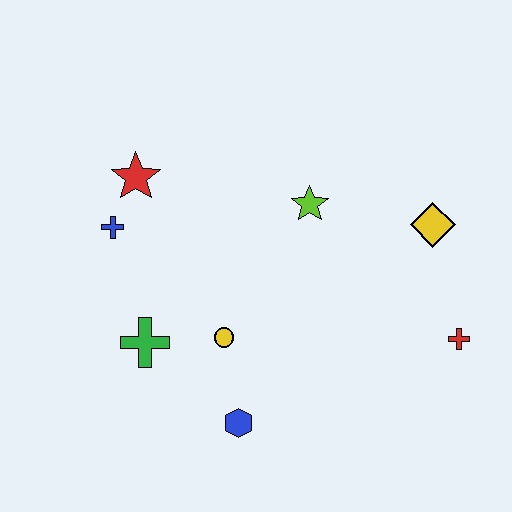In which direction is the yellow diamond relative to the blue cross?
The yellow diamond is to the right of the blue cross.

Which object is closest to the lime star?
The yellow diamond is closest to the lime star.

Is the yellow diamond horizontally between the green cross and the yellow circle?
No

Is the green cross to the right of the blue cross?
Yes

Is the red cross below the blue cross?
Yes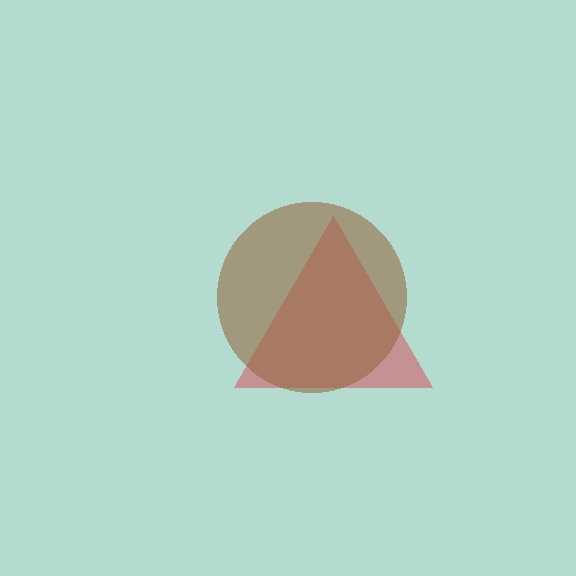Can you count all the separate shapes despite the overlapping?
Yes, there are 2 separate shapes.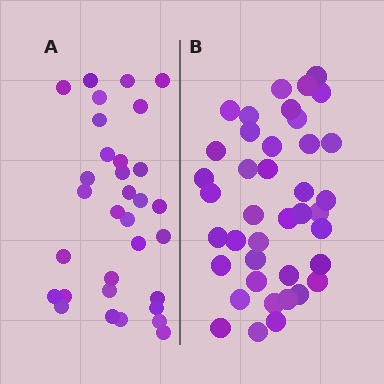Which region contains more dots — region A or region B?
Region B (the right region) has more dots.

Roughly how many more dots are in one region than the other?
Region B has roughly 8 or so more dots than region A.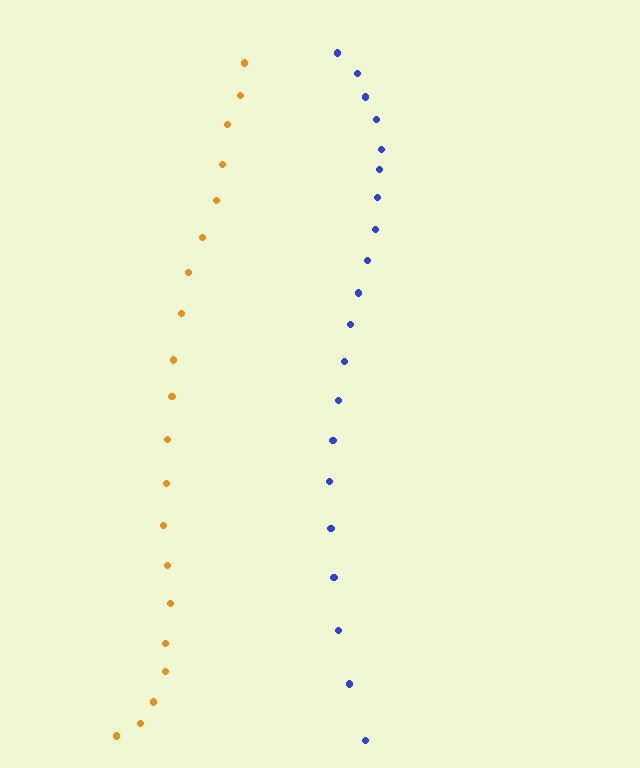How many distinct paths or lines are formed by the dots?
There are 2 distinct paths.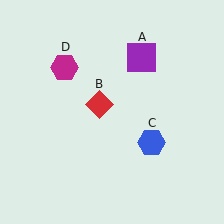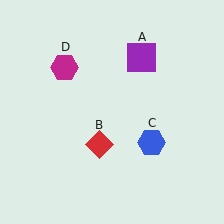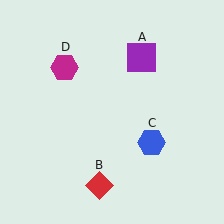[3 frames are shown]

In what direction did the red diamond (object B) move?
The red diamond (object B) moved down.